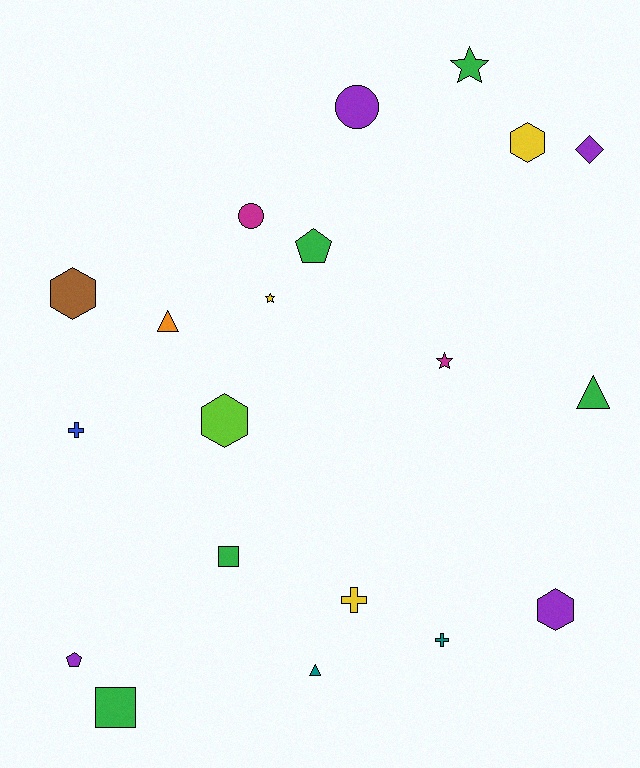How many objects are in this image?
There are 20 objects.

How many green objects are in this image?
There are 5 green objects.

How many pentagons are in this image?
There are 2 pentagons.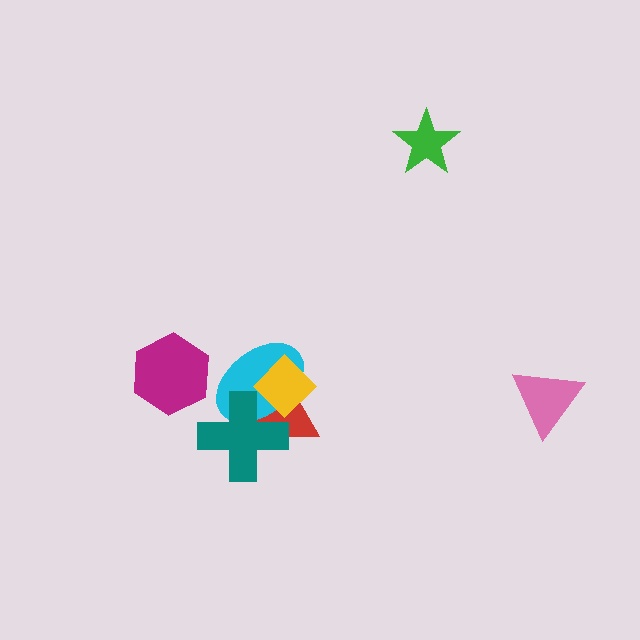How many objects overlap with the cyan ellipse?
3 objects overlap with the cyan ellipse.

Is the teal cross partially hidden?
Yes, it is partially covered by another shape.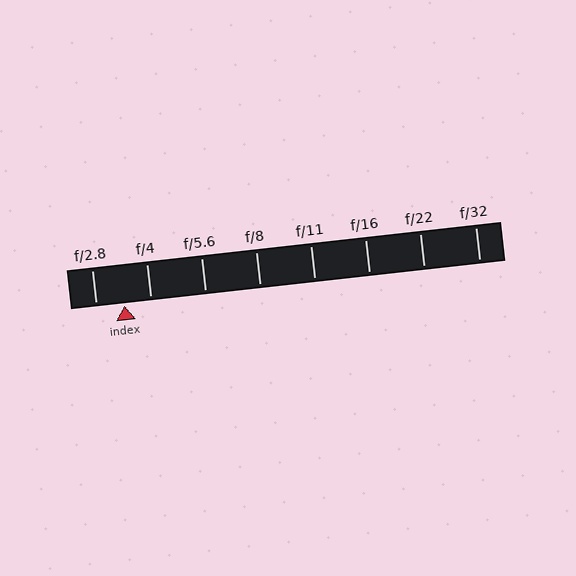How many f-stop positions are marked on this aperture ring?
There are 8 f-stop positions marked.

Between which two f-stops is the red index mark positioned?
The index mark is between f/2.8 and f/4.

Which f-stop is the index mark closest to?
The index mark is closest to f/4.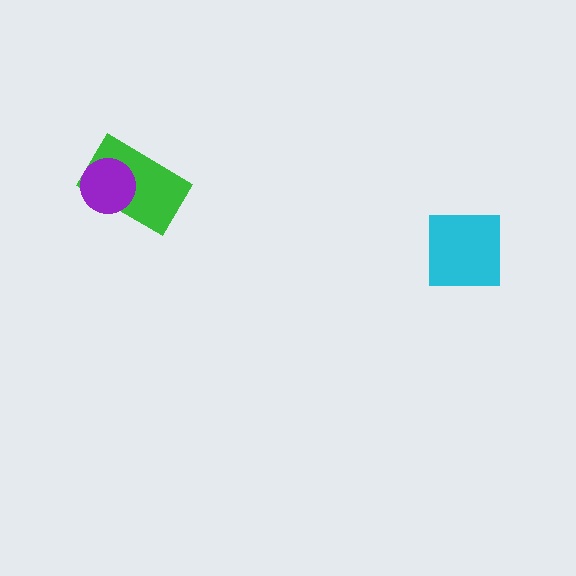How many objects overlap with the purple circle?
1 object overlaps with the purple circle.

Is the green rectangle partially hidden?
Yes, it is partially covered by another shape.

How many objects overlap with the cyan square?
0 objects overlap with the cyan square.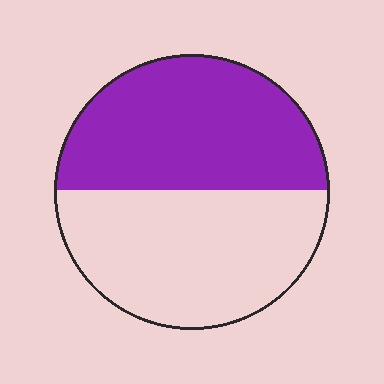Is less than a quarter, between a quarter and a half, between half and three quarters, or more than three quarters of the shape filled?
Between a quarter and a half.